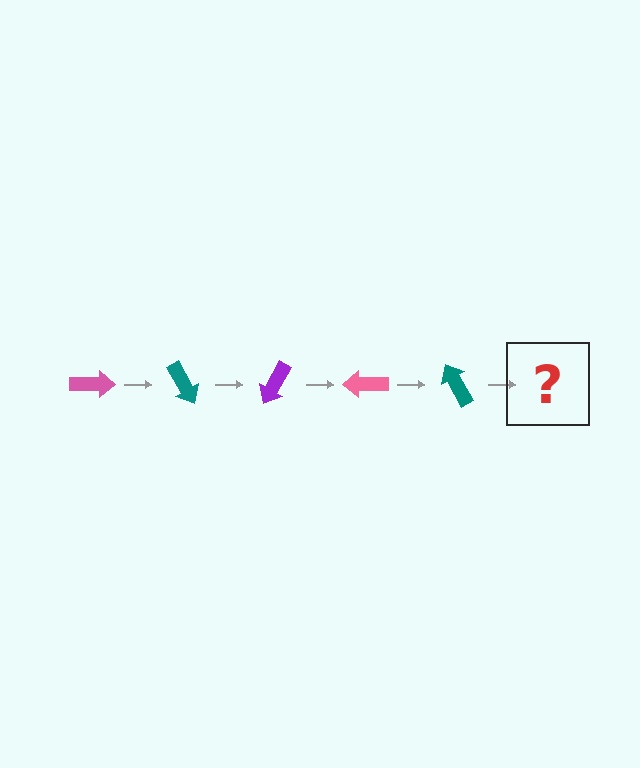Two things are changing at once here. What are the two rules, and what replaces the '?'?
The two rules are that it rotates 60 degrees each step and the color cycles through pink, teal, and purple. The '?' should be a purple arrow, rotated 300 degrees from the start.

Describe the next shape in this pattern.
It should be a purple arrow, rotated 300 degrees from the start.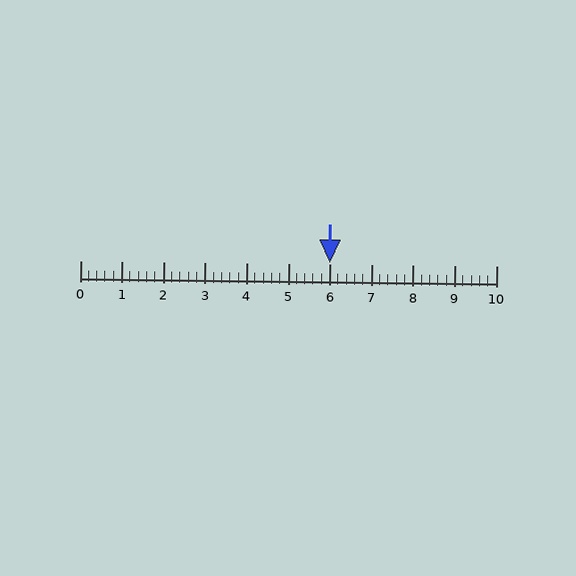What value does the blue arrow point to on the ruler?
The blue arrow points to approximately 6.0.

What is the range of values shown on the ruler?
The ruler shows values from 0 to 10.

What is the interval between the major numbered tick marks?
The major tick marks are spaced 1 units apart.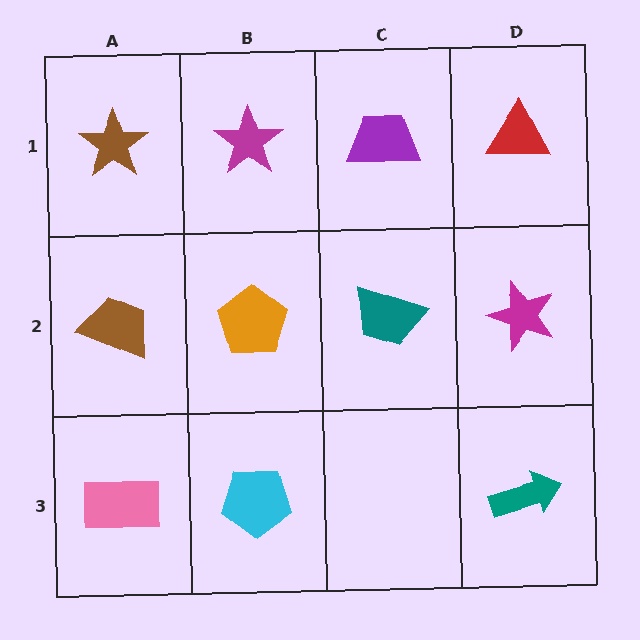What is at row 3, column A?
A pink rectangle.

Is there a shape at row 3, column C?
No, that cell is empty.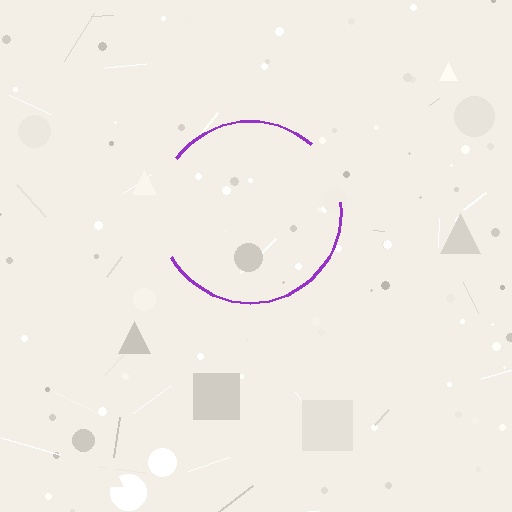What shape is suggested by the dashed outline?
The dashed outline suggests a circle.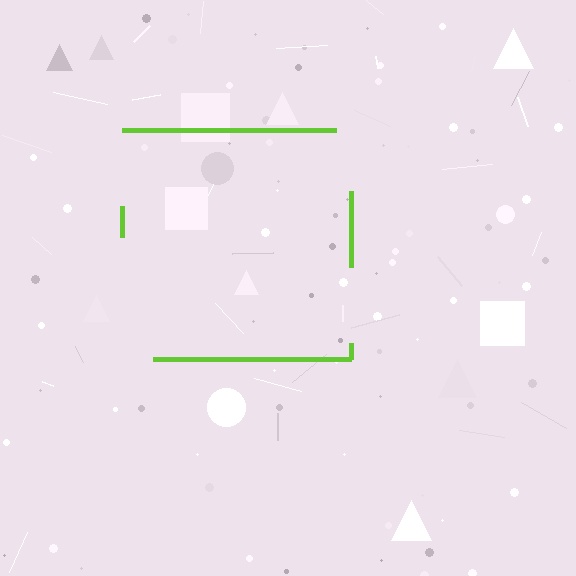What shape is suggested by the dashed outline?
The dashed outline suggests a square.